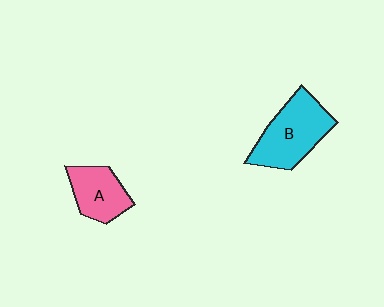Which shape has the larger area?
Shape B (cyan).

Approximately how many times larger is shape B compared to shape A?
Approximately 1.5 times.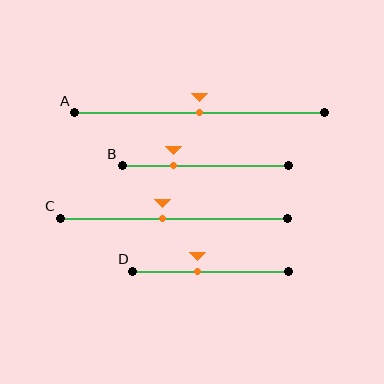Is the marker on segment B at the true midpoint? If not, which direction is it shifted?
No, the marker on segment B is shifted to the left by about 19% of the segment length.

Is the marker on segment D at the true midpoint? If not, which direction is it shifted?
No, the marker on segment D is shifted to the left by about 8% of the segment length.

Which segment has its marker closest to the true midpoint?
Segment A has its marker closest to the true midpoint.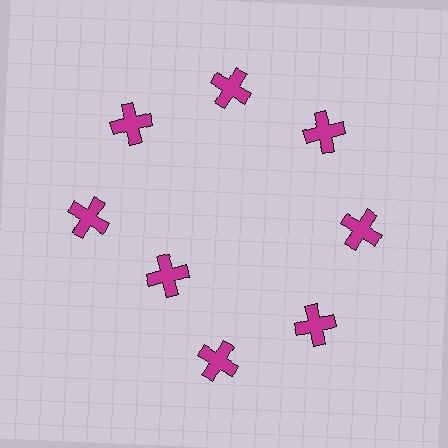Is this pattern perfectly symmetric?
No. The 8 magenta crosses are arranged in a ring, but one element near the 8 o'clock position is pulled inward toward the center, breaking the 8-fold rotational symmetry.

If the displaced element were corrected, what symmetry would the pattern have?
It would have 8-fold rotational symmetry — the pattern would map onto itself every 45 degrees.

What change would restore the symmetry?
The symmetry would be restored by moving it outward, back onto the ring so that all 8 crosses sit at equal angles and equal distance from the center.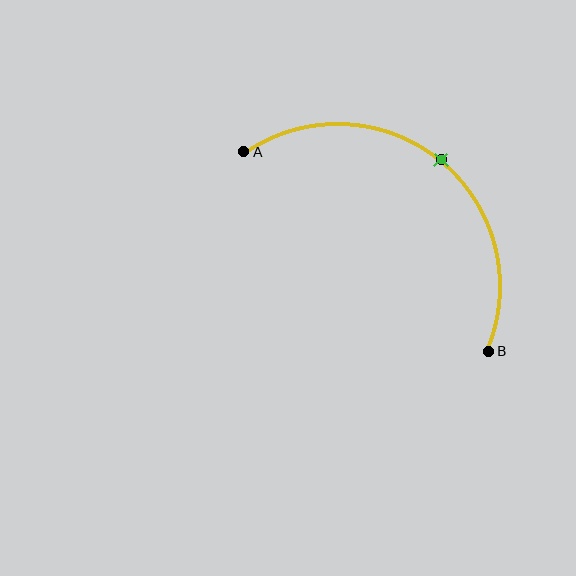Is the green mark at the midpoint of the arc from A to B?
Yes. The green mark lies on the arc at equal arc-length from both A and B — it is the arc midpoint.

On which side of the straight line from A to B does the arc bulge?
The arc bulges above and to the right of the straight line connecting A and B.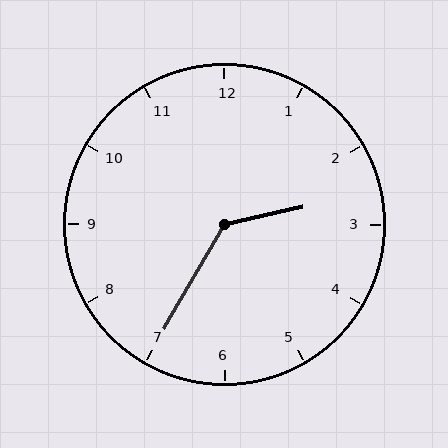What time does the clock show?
2:35.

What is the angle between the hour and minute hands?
Approximately 132 degrees.